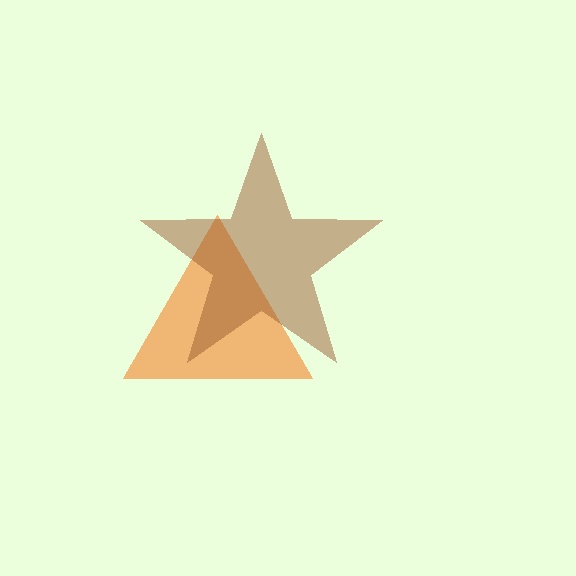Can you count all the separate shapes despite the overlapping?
Yes, there are 2 separate shapes.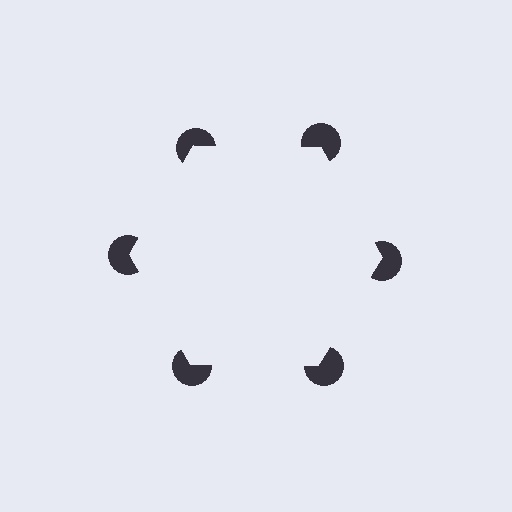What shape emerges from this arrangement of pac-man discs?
An illusory hexagon — its edges are inferred from the aligned wedge cuts in the pac-man discs, not physically drawn.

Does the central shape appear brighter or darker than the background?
It typically appears slightly brighter than the background, even though no actual brightness change is drawn.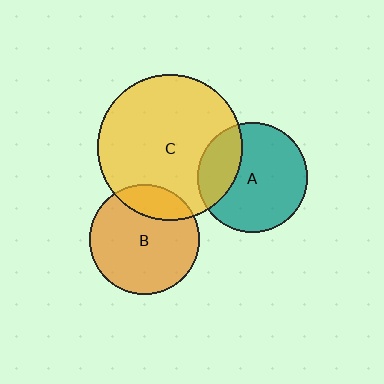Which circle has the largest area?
Circle C (yellow).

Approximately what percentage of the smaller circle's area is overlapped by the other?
Approximately 20%.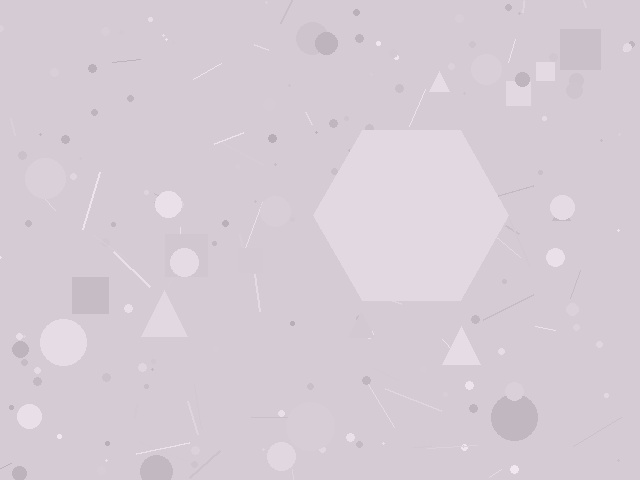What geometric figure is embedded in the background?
A hexagon is embedded in the background.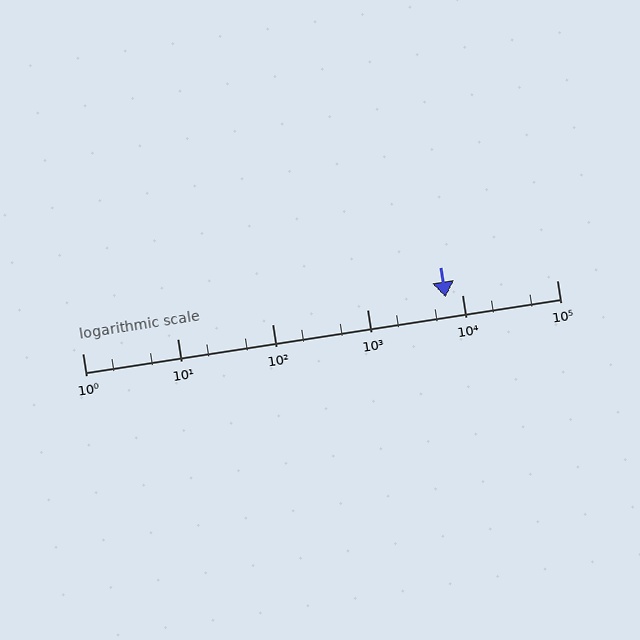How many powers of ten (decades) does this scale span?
The scale spans 5 decades, from 1 to 100000.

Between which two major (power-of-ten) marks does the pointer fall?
The pointer is between 1000 and 10000.